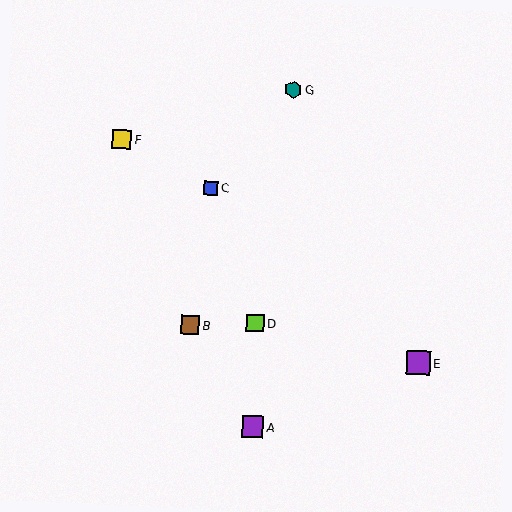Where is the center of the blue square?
The center of the blue square is at (211, 188).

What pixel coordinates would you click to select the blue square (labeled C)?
Click at (211, 188) to select the blue square C.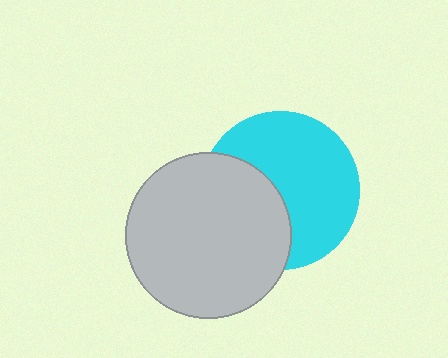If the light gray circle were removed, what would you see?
You would see the complete cyan circle.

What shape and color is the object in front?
The object in front is a light gray circle.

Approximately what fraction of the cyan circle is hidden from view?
Roughly 39% of the cyan circle is hidden behind the light gray circle.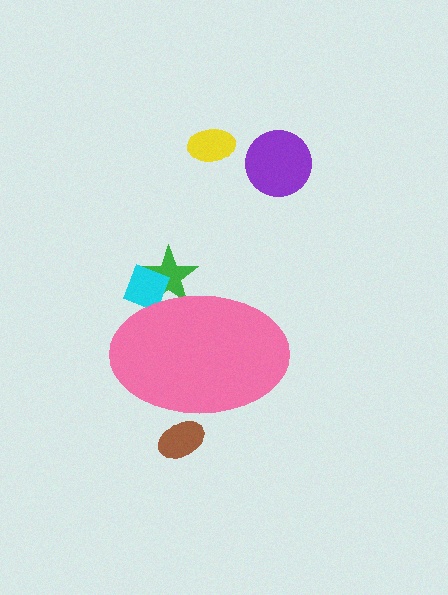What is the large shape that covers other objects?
A pink ellipse.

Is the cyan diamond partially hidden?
Yes, the cyan diamond is partially hidden behind the pink ellipse.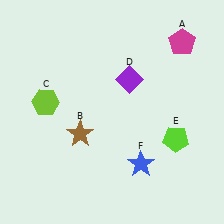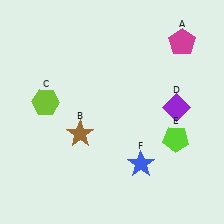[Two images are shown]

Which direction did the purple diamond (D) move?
The purple diamond (D) moved right.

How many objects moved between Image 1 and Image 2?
1 object moved between the two images.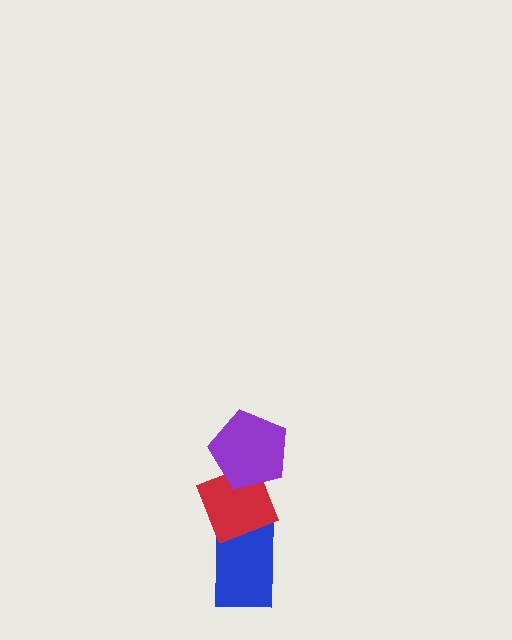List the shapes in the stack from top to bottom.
From top to bottom: the purple pentagon, the red diamond, the blue rectangle.